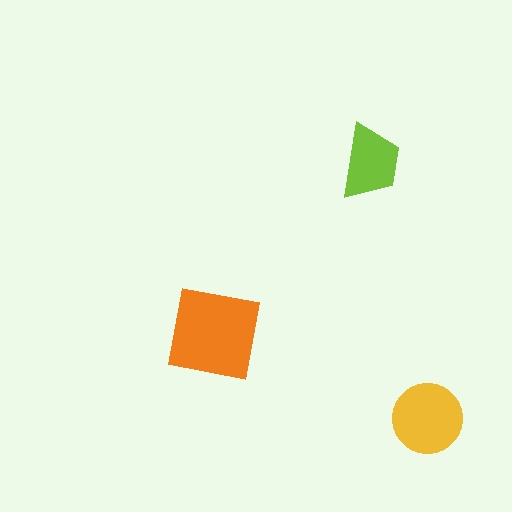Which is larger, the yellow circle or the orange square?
The orange square.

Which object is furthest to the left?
The orange square is leftmost.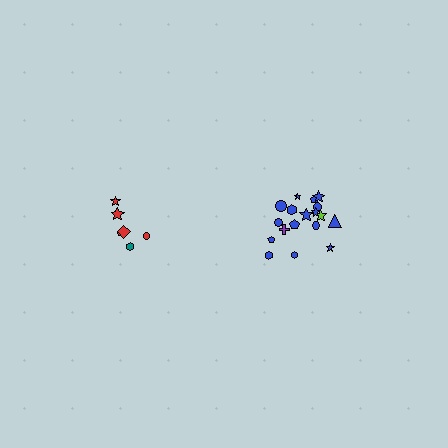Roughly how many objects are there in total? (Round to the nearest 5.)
Roughly 25 objects in total.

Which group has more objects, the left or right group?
The right group.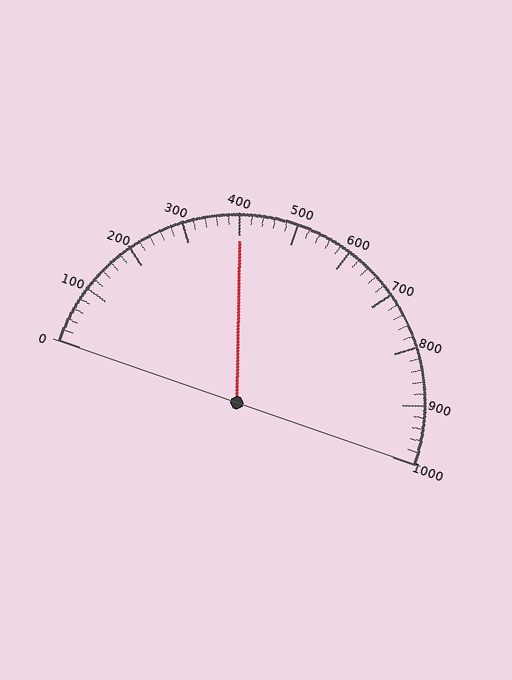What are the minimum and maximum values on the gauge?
The gauge ranges from 0 to 1000.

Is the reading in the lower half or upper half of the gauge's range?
The reading is in the lower half of the range (0 to 1000).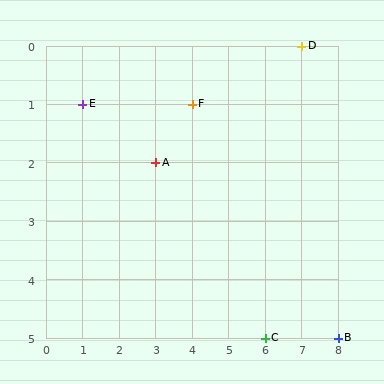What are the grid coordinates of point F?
Point F is at grid coordinates (4, 1).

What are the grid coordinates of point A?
Point A is at grid coordinates (3, 2).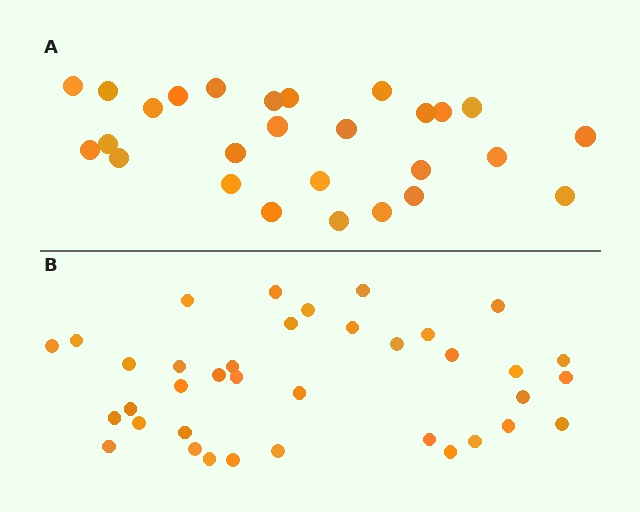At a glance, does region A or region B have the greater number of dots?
Region B (the bottom region) has more dots.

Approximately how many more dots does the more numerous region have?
Region B has roughly 10 or so more dots than region A.